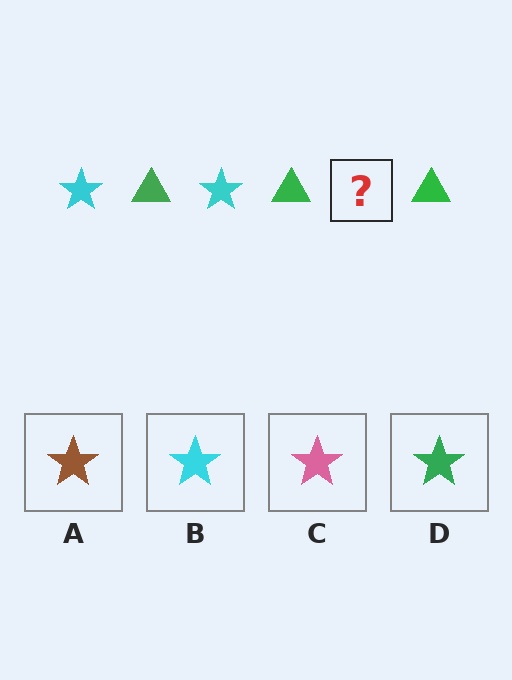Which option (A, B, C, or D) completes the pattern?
B.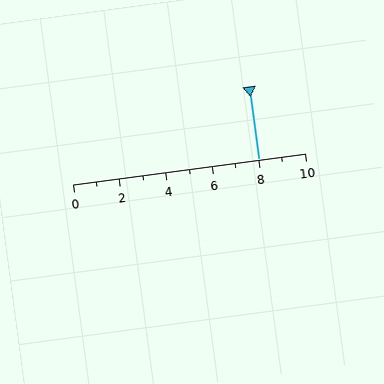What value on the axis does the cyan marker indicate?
The marker indicates approximately 8.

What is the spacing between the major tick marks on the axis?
The major ticks are spaced 2 apart.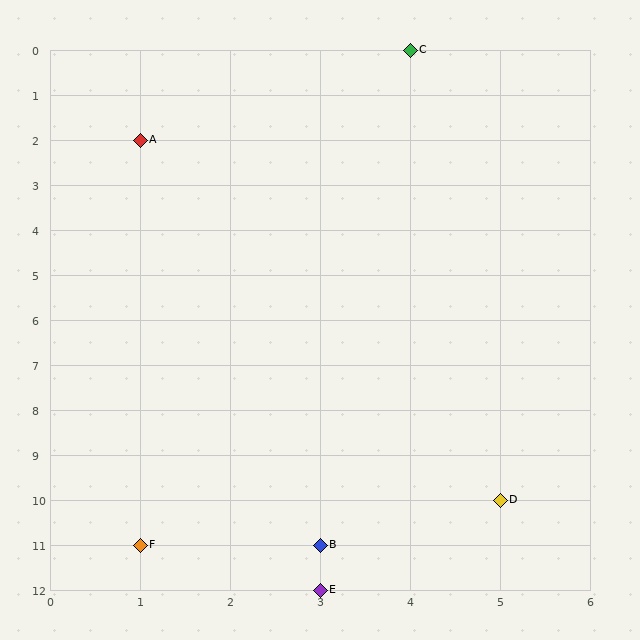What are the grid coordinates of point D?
Point D is at grid coordinates (5, 10).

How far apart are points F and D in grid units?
Points F and D are 4 columns and 1 row apart (about 4.1 grid units diagonally).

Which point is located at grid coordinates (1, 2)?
Point A is at (1, 2).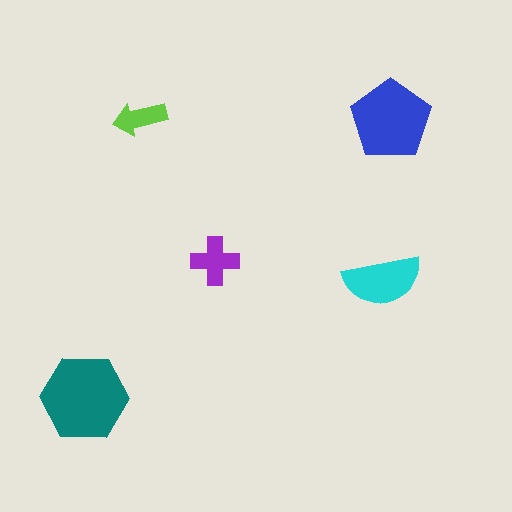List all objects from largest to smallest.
The teal hexagon, the blue pentagon, the cyan semicircle, the purple cross, the lime arrow.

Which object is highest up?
The lime arrow is topmost.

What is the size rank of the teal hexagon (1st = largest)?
1st.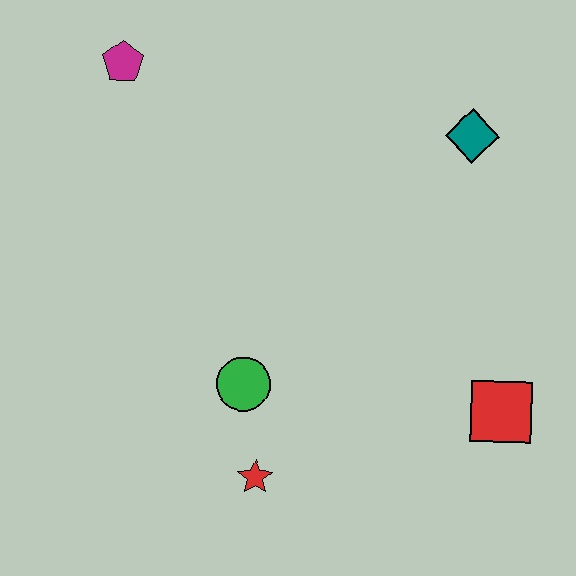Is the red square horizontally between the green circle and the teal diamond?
No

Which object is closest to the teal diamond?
The red square is closest to the teal diamond.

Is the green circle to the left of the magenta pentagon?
No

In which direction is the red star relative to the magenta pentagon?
The red star is below the magenta pentagon.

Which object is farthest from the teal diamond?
The red star is farthest from the teal diamond.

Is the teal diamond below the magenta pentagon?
Yes